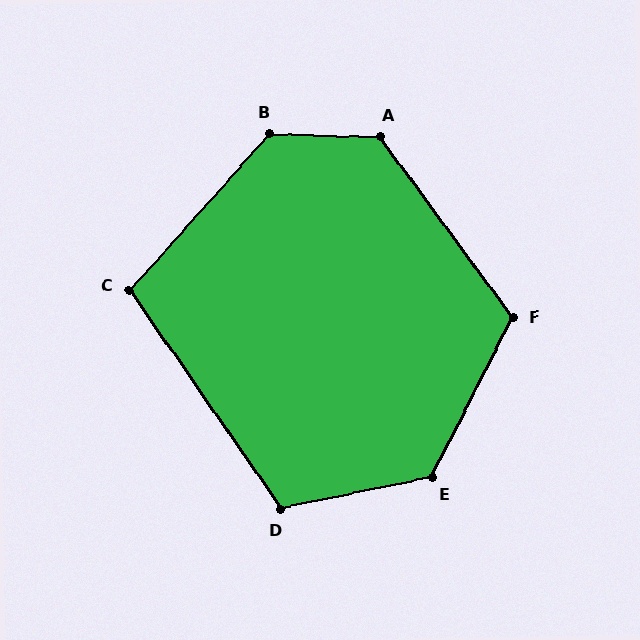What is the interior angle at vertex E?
Approximately 129 degrees (obtuse).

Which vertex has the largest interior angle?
B, at approximately 130 degrees.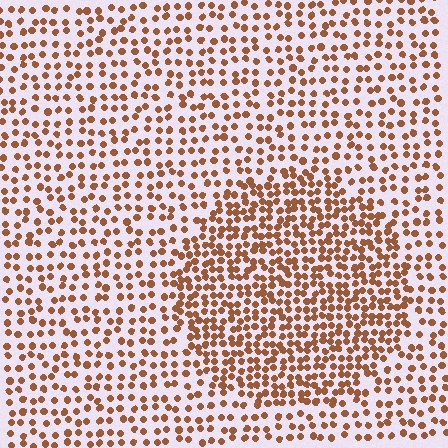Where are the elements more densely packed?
The elements are more densely packed inside the circle boundary.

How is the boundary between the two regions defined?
The boundary is defined by a change in element density (approximately 1.8x ratio). All elements are the same color, size, and shape.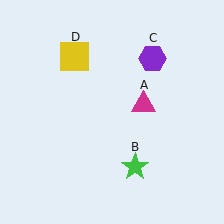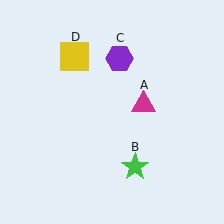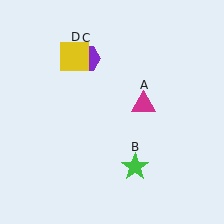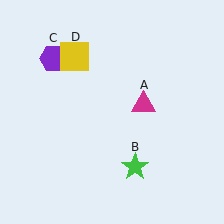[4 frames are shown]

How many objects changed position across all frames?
1 object changed position: purple hexagon (object C).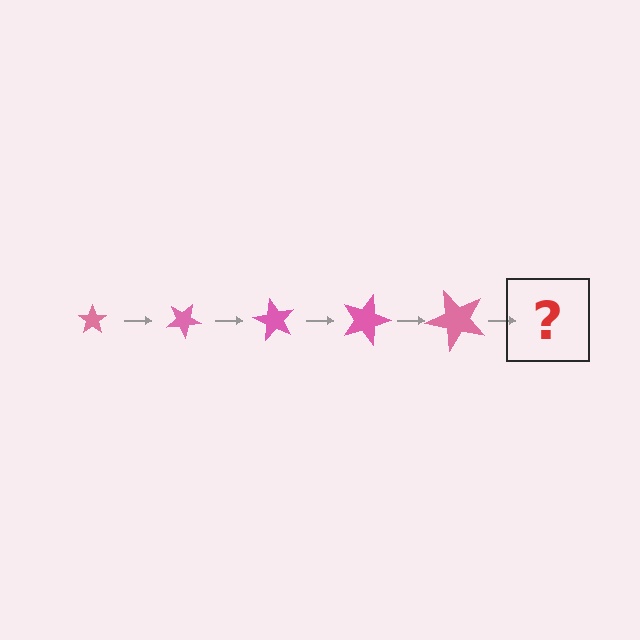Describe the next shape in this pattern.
It should be a star, larger than the previous one and rotated 150 degrees from the start.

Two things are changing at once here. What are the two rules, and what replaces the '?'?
The two rules are that the star grows larger each step and it rotates 30 degrees each step. The '?' should be a star, larger than the previous one and rotated 150 degrees from the start.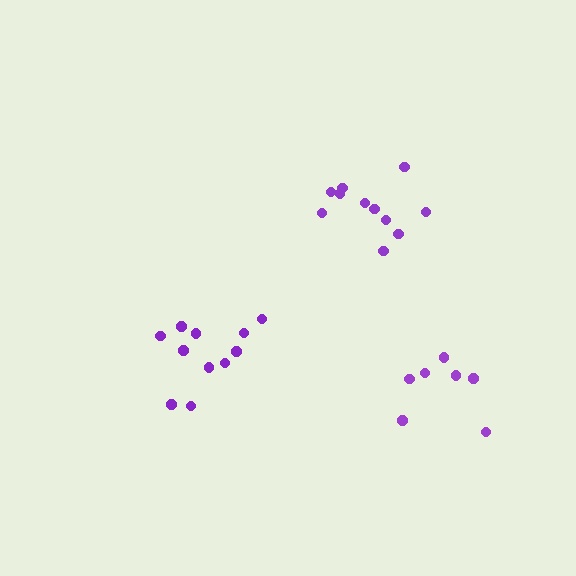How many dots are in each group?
Group 1: 11 dots, Group 2: 11 dots, Group 3: 7 dots (29 total).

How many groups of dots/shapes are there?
There are 3 groups.